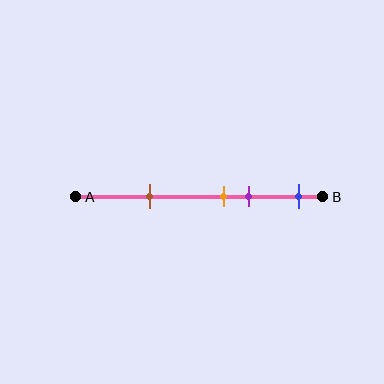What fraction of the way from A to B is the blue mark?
The blue mark is approximately 90% (0.9) of the way from A to B.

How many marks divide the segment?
There are 4 marks dividing the segment.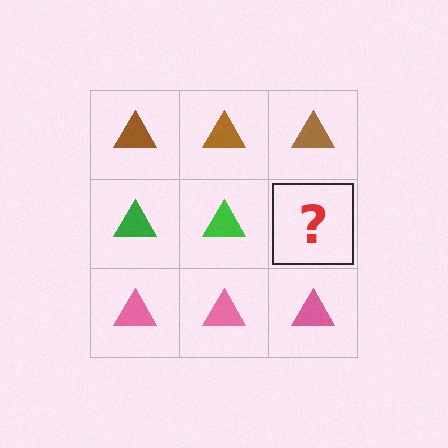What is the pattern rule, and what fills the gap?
The rule is that each row has a consistent color. The gap should be filled with a green triangle.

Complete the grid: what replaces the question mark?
The question mark should be replaced with a green triangle.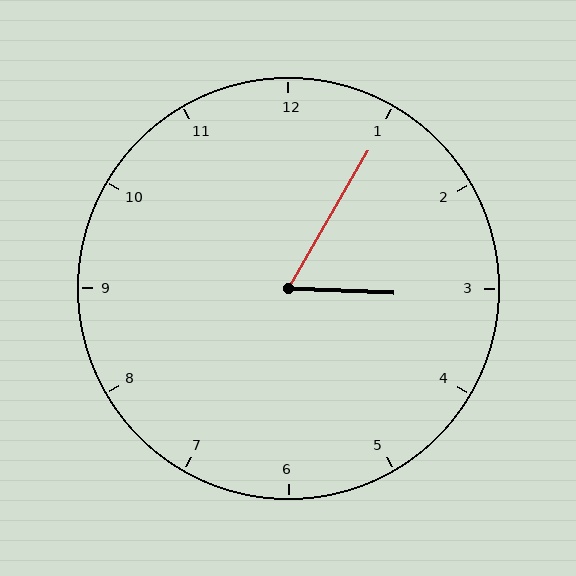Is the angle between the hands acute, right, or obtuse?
It is acute.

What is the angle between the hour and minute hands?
Approximately 62 degrees.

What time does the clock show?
3:05.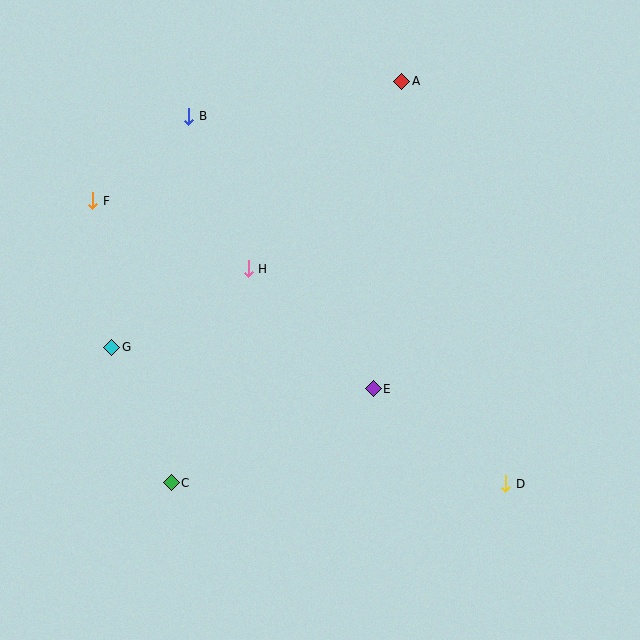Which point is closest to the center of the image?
Point E at (373, 389) is closest to the center.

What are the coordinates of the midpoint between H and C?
The midpoint between H and C is at (210, 376).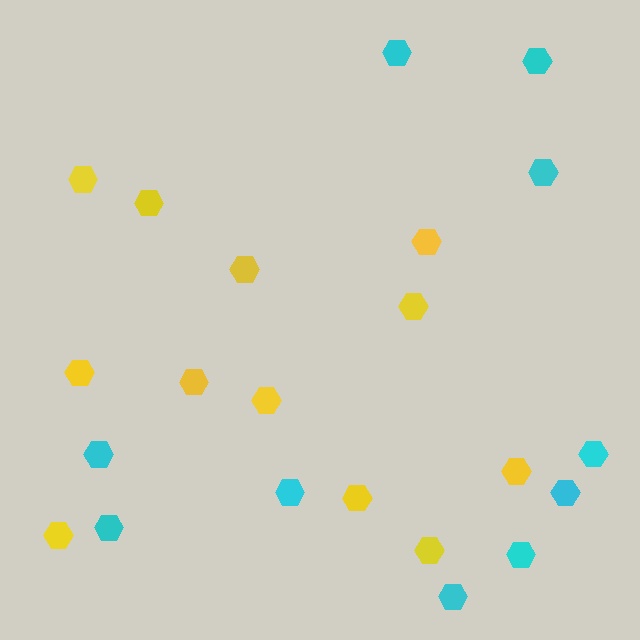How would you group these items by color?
There are 2 groups: one group of cyan hexagons (10) and one group of yellow hexagons (12).